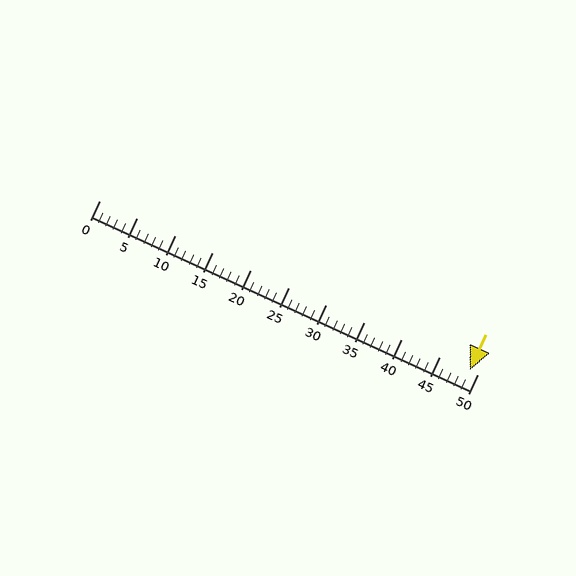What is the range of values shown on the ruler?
The ruler shows values from 0 to 50.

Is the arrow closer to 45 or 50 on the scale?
The arrow is closer to 50.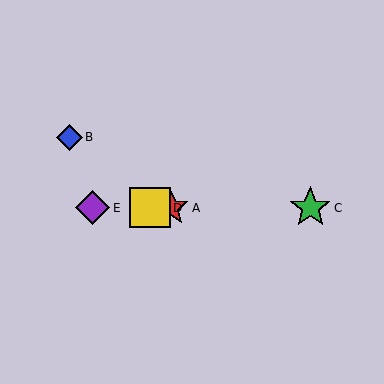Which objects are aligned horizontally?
Objects A, C, D, E are aligned horizontally.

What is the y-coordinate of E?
Object E is at y≈208.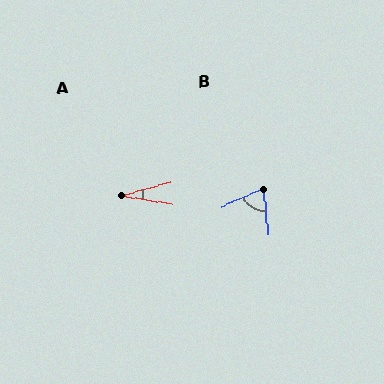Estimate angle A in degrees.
Approximately 25 degrees.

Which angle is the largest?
B, at approximately 72 degrees.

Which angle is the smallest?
A, at approximately 25 degrees.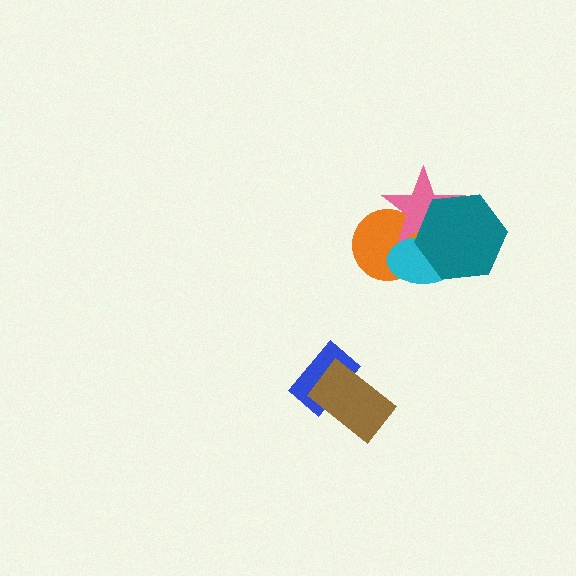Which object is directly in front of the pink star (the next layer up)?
The cyan ellipse is directly in front of the pink star.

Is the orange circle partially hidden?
Yes, it is partially covered by another shape.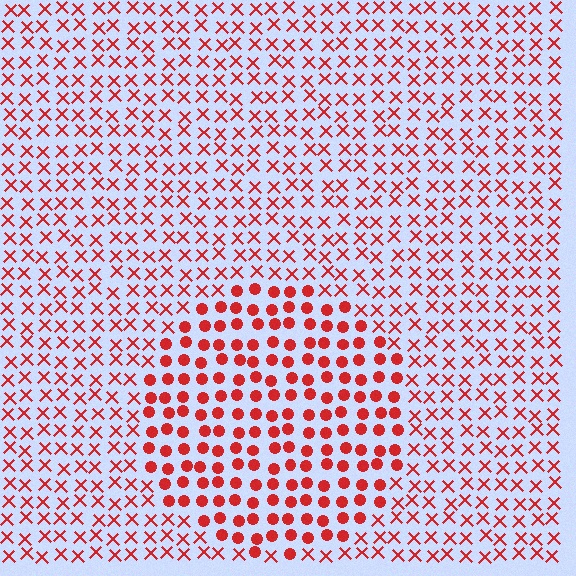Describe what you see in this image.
The image is filled with small red elements arranged in a uniform grid. A circle-shaped region contains circles, while the surrounding area contains X marks. The boundary is defined purely by the change in element shape.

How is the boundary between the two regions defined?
The boundary is defined by a change in element shape: circles inside vs. X marks outside. All elements share the same color and spacing.